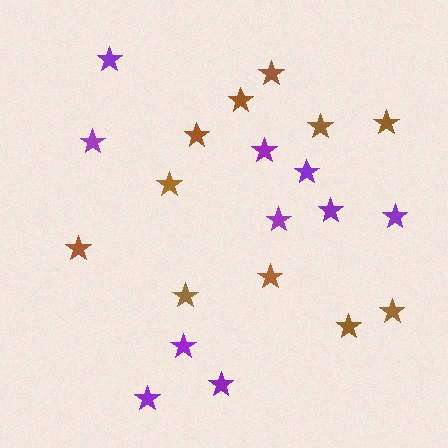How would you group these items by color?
There are 2 groups: one group of purple stars (10) and one group of brown stars (11).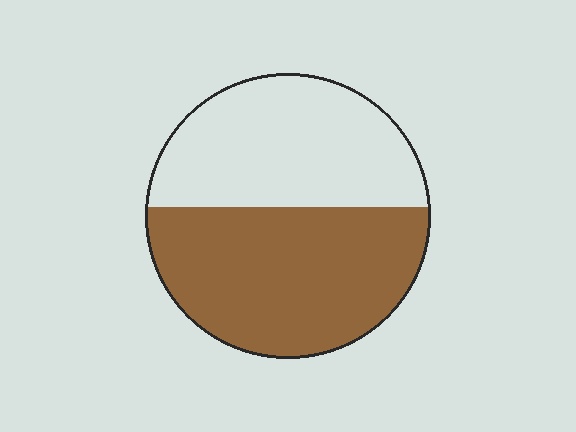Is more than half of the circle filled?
Yes.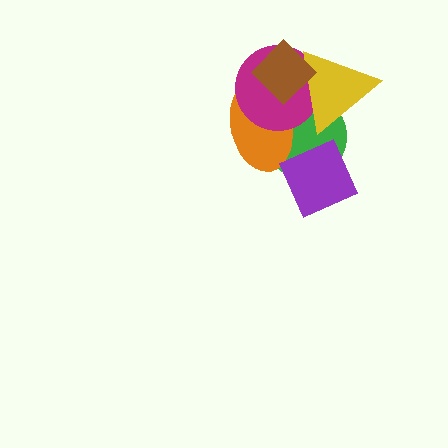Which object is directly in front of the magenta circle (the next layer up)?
The yellow triangle is directly in front of the magenta circle.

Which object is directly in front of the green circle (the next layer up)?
The orange ellipse is directly in front of the green circle.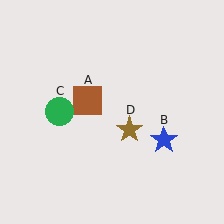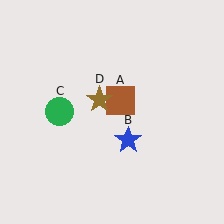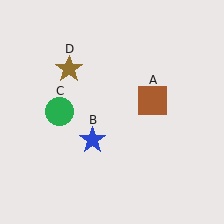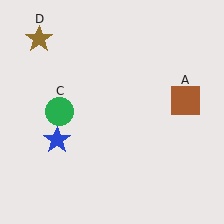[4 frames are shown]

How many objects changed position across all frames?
3 objects changed position: brown square (object A), blue star (object B), brown star (object D).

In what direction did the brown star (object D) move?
The brown star (object D) moved up and to the left.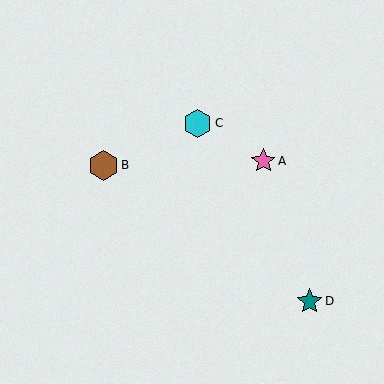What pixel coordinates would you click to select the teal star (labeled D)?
Click at (309, 301) to select the teal star D.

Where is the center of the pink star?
The center of the pink star is at (263, 161).